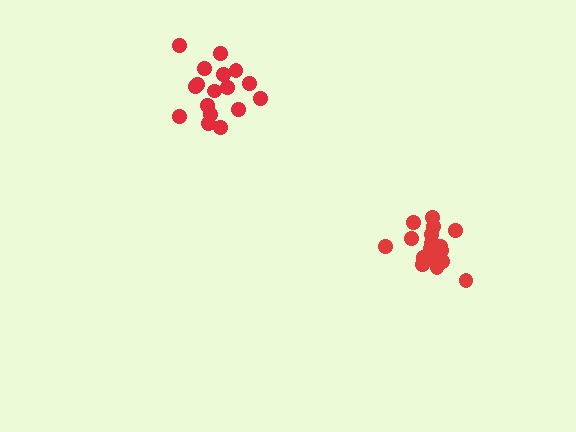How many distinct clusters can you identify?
There are 2 distinct clusters.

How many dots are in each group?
Group 1: 17 dots, Group 2: 17 dots (34 total).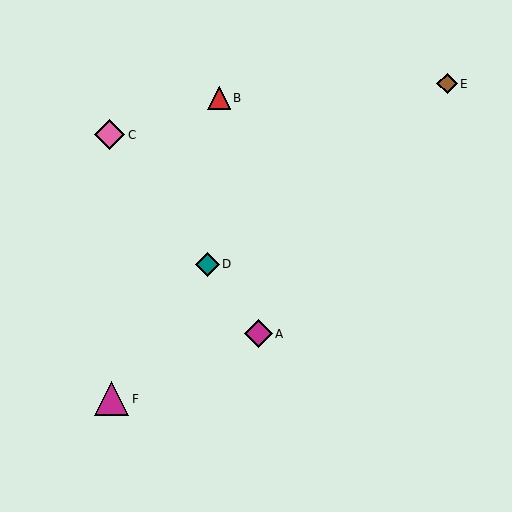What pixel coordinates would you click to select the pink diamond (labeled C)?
Click at (110, 135) to select the pink diamond C.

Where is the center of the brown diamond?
The center of the brown diamond is at (447, 84).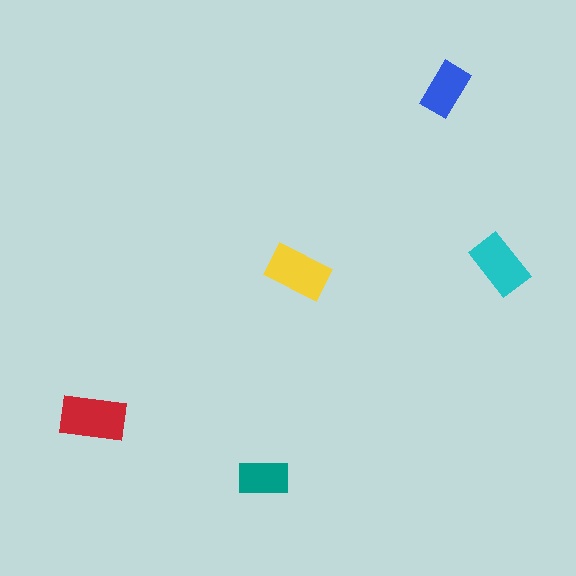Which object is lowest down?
The teal rectangle is bottommost.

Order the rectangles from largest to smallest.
the red one, the yellow one, the cyan one, the blue one, the teal one.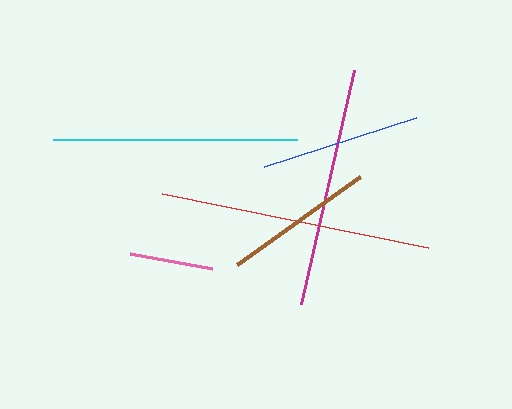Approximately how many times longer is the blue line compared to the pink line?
The blue line is approximately 1.9 times the length of the pink line.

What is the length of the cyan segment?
The cyan segment is approximately 244 pixels long.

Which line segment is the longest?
The red line is the longest at approximately 271 pixels.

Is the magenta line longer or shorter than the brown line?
The magenta line is longer than the brown line.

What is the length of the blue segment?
The blue segment is approximately 160 pixels long.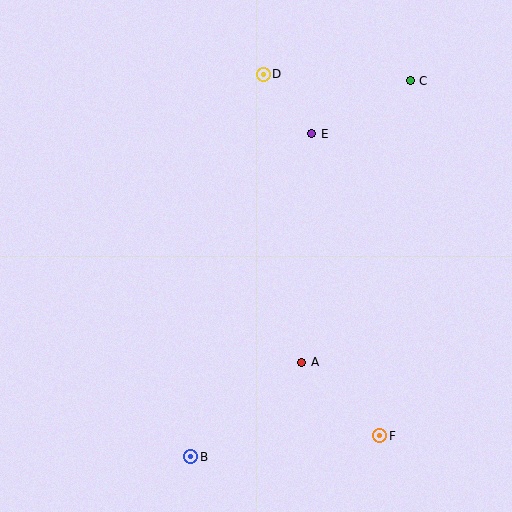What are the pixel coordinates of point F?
Point F is at (380, 436).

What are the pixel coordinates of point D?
Point D is at (263, 74).